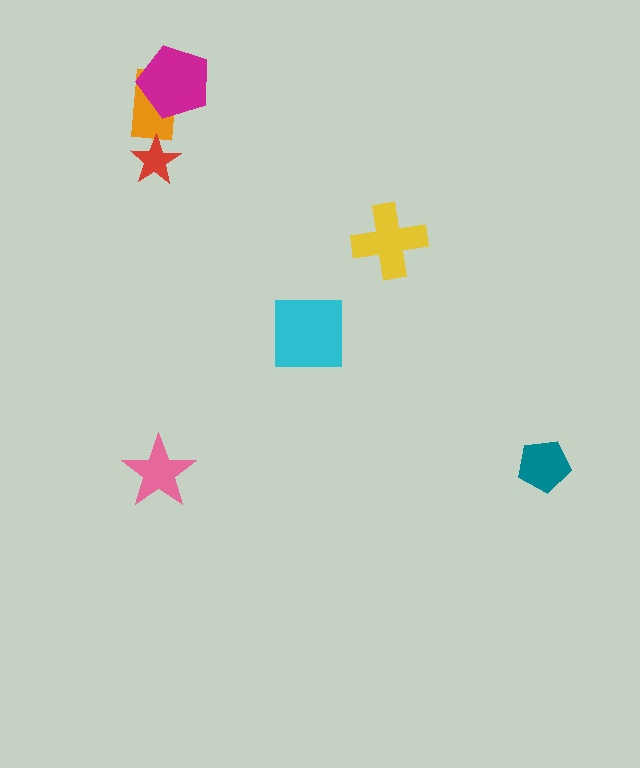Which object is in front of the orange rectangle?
The magenta pentagon is in front of the orange rectangle.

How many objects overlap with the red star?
0 objects overlap with the red star.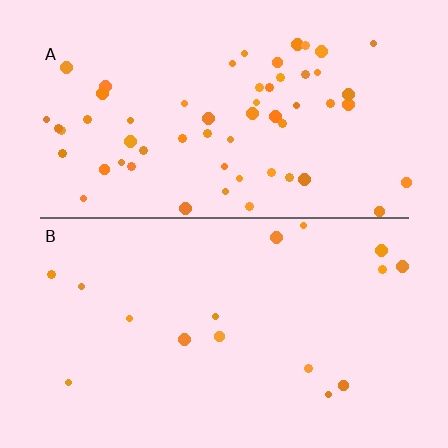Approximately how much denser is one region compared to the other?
Approximately 3.6× — region A over region B.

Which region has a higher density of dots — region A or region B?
A (the top).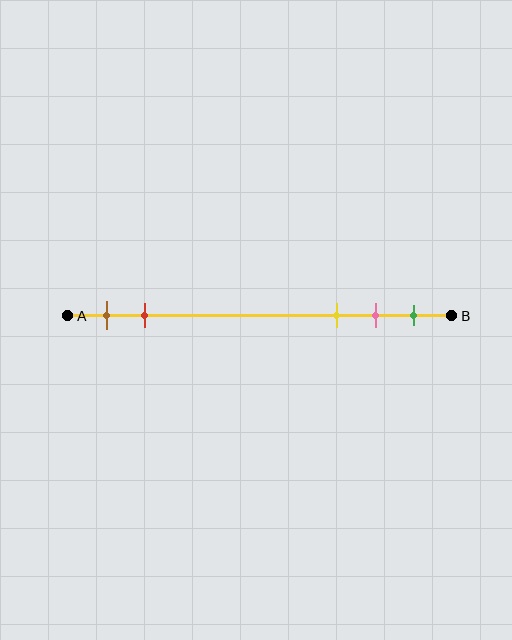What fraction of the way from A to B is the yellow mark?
The yellow mark is approximately 70% (0.7) of the way from A to B.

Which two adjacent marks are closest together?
The pink and green marks are the closest adjacent pair.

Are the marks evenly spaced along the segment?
No, the marks are not evenly spaced.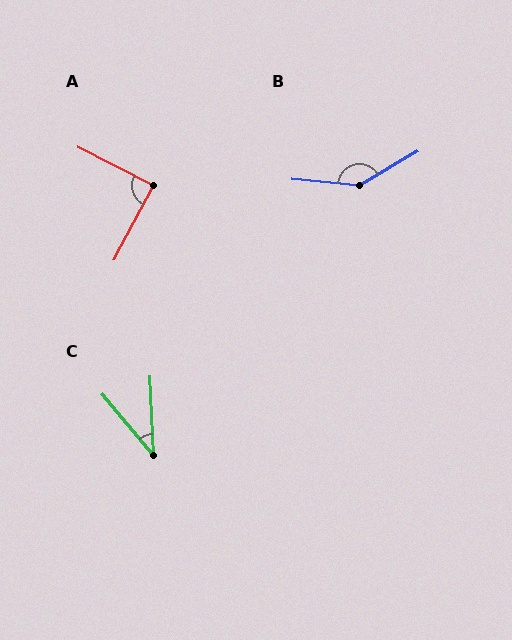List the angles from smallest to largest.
C (37°), A (89°), B (144°).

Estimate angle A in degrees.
Approximately 89 degrees.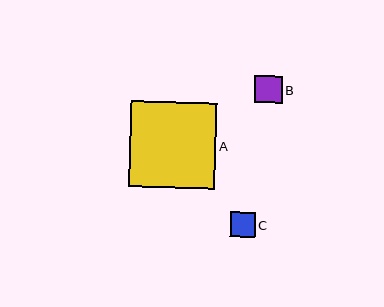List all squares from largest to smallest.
From largest to smallest: A, B, C.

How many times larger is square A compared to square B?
Square A is approximately 3.2 times the size of square B.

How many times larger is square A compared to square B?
Square A is approximately 3.2 times the size of square B.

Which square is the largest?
Square A is the largest with a size of approximately 87 pixels.